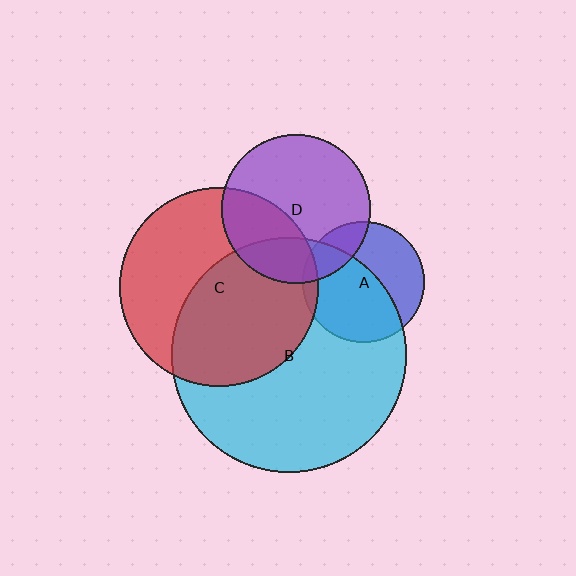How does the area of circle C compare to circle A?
Approximately 2.7 times.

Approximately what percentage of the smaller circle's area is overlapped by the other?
Approximately 20%.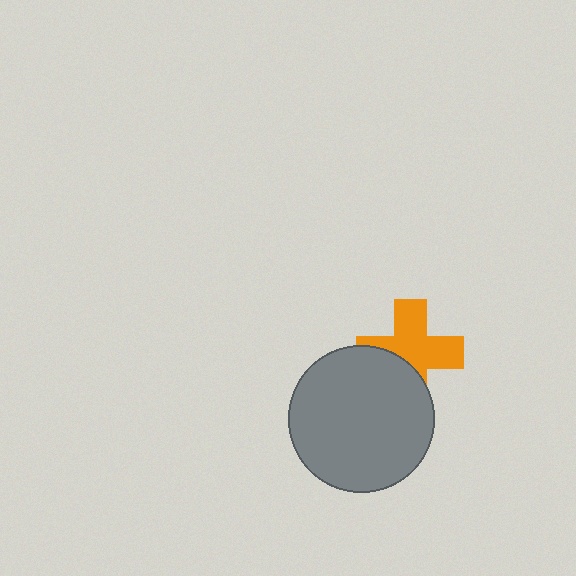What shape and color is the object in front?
The object in front is a gray circle.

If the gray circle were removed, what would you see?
You would see the complete orange cross.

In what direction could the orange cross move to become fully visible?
The orange cross could move up. That would shift it out from behind the gray circle entirely.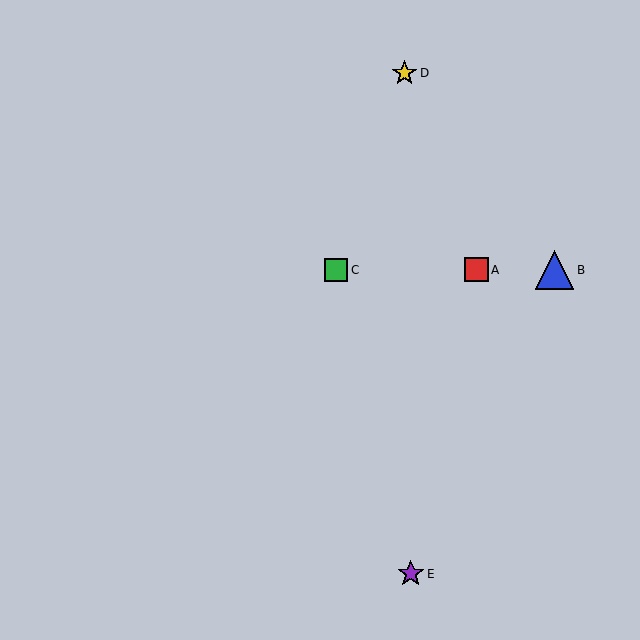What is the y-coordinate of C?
Object C is at y≈270.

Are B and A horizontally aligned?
Yes, both are at y≈270.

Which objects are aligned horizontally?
Objects A, B, C are aligned horizontally.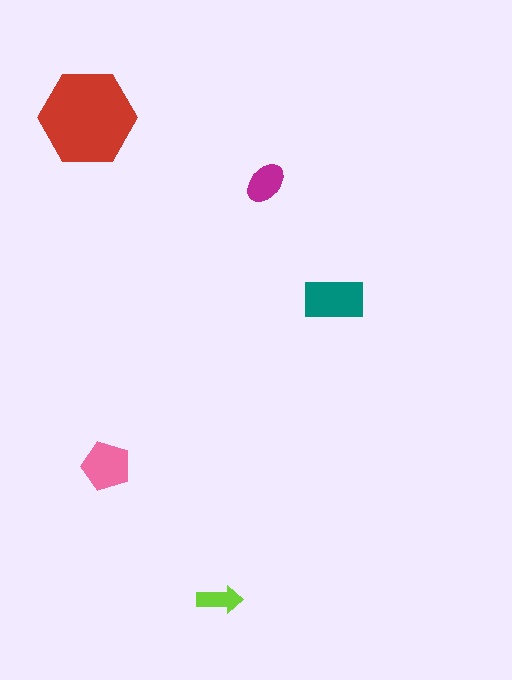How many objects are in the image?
There are 5 objects in the image.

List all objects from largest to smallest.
The red hexagon, the teal rectangle, the pink pentagon, the magenta ellipse, the lime arrow.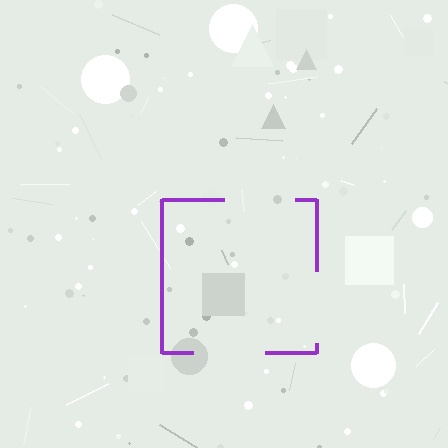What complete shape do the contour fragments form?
The contour fragments form a square.